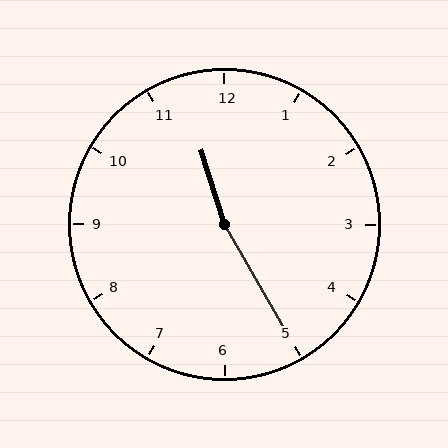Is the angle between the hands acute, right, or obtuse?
It is obtuse.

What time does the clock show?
11:25.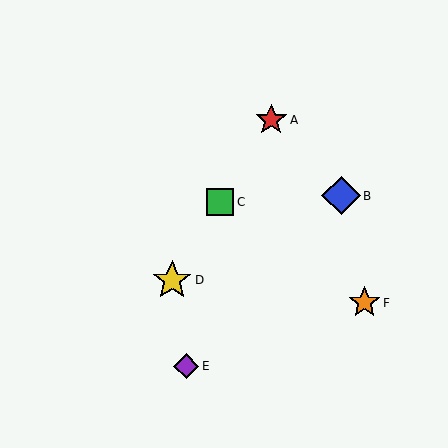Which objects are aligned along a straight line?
Objects A, C, D are aligned along a straight line.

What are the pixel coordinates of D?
Object D is at (172, 280).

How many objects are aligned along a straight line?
3 objects (A, C, D) are aligned along a straight line.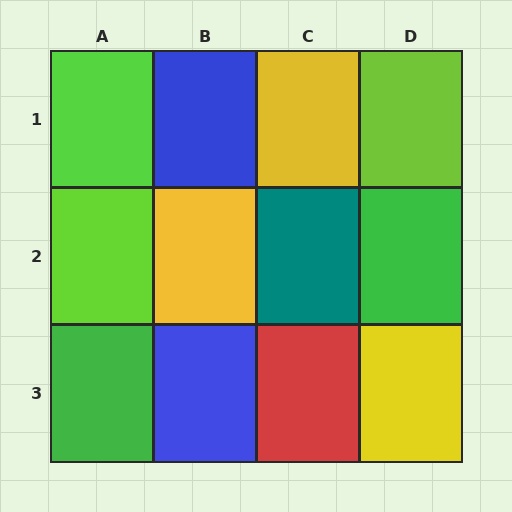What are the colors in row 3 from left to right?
Green, blue, red, yellow.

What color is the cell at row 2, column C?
Teal.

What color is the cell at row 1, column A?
Lime.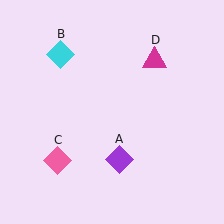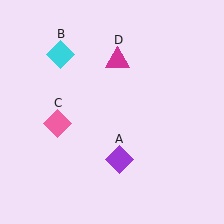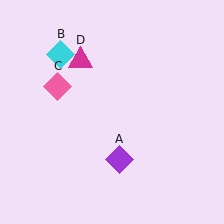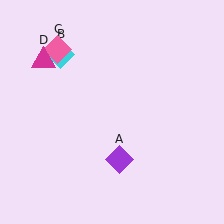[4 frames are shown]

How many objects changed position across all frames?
2 objects changed position: pink diamond (object C), magenta triangle (object D).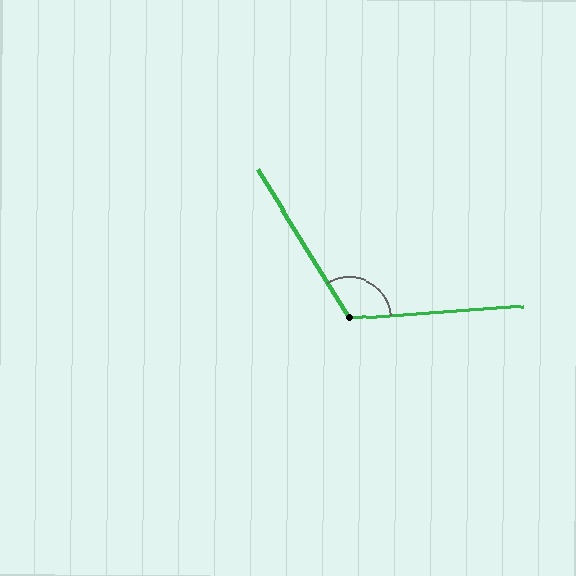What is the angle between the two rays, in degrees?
Approximately 118 degrees.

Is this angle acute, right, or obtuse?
It is obtuse.